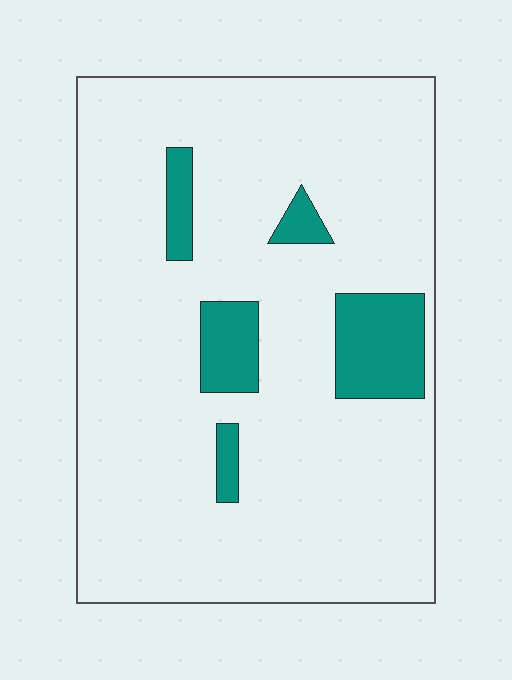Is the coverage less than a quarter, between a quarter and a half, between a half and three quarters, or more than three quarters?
Less than a quarter.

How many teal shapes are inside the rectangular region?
5.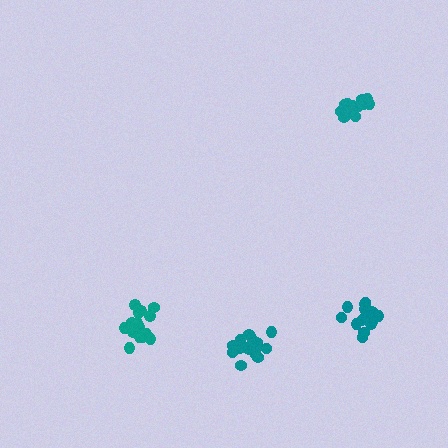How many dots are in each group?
Group 1: 16 dots, Group 2: 16 dots, Group 3: 15 dots, Group 4: 17 dots (64 total).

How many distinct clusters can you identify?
There are 4 distinct clusters.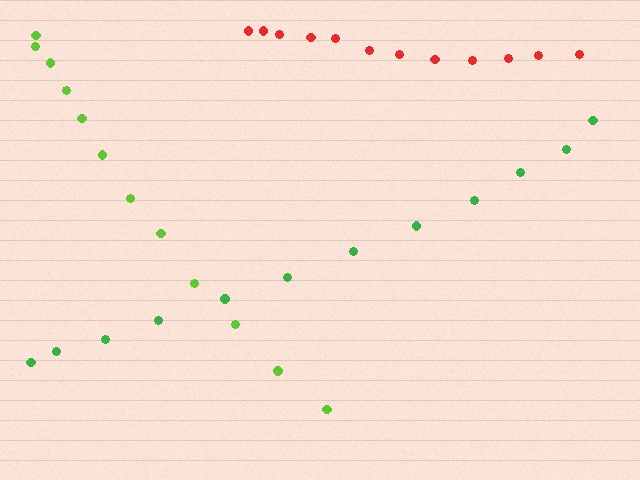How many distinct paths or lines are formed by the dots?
There are 3 distinct paths.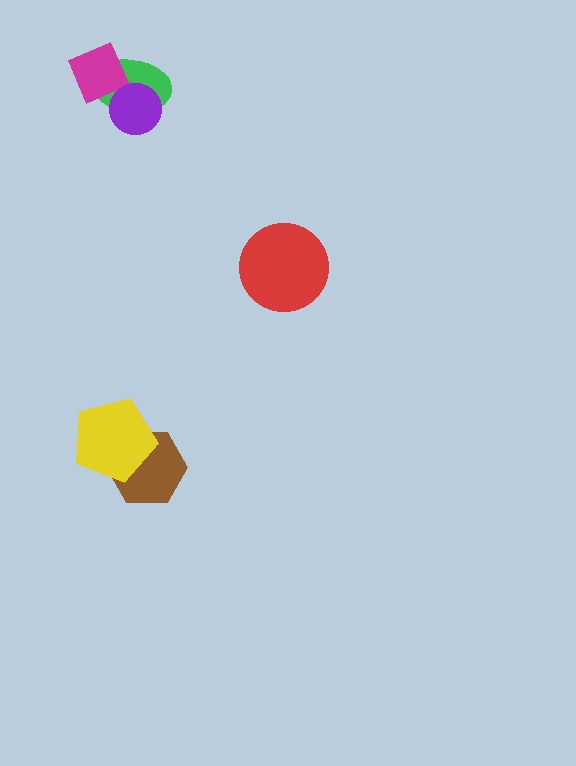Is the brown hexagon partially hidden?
Yes, it is partially covered by another shape.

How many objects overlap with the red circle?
0 objects overlap with the red circle.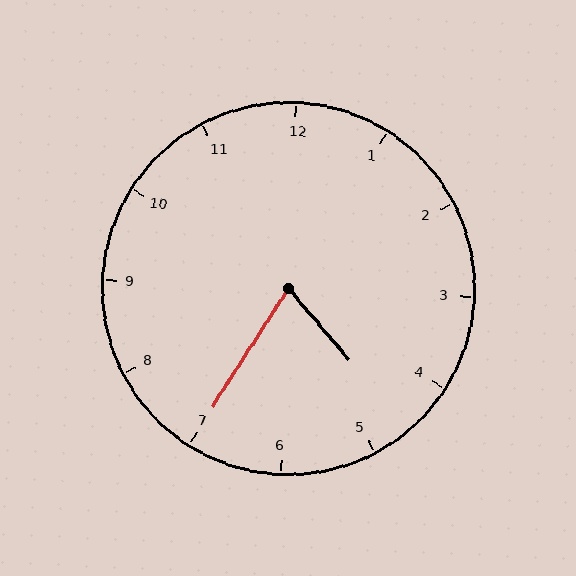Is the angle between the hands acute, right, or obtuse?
It is acute.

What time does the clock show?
4:35.